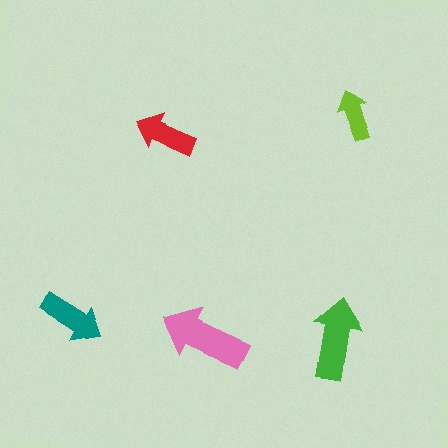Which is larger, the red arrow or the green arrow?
The green one.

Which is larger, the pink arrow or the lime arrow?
The pink one.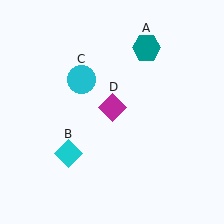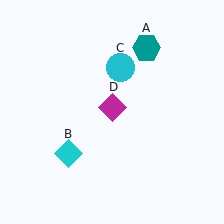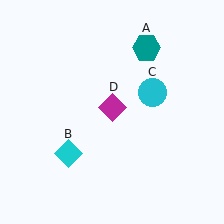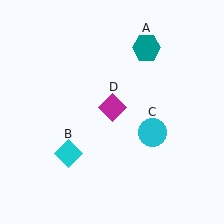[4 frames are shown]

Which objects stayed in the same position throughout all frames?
Teal hexagon (object A) and cyan diamond (object B) and magenta diamond (object D) remained stationary.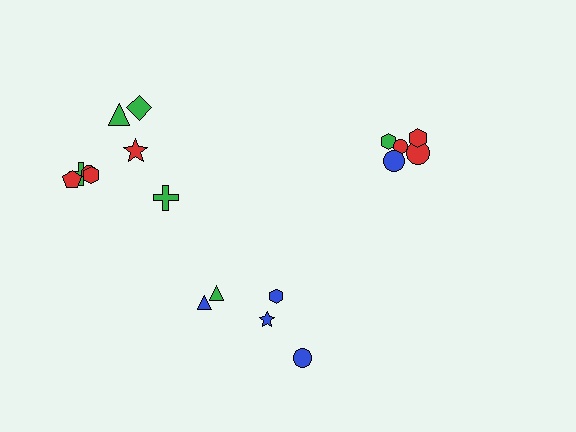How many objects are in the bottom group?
There are 5 objects.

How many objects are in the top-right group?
There are 5 objects.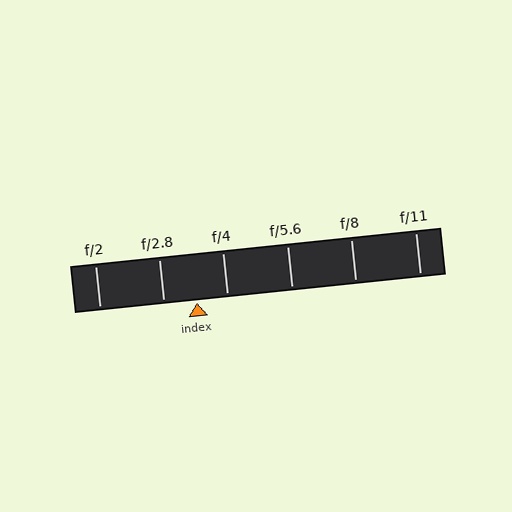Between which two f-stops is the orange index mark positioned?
The index mark is between f/2.8 and f/4.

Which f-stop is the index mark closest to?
The index mark is closest to f/4.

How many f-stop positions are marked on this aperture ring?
There are 6 f-stop positions marked.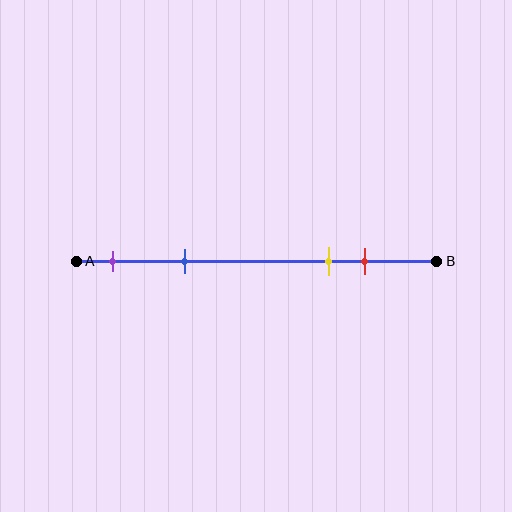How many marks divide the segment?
There are 4 marks dividing the segment.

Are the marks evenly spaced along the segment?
No, the marks are not evenly spaced.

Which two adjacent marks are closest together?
The yellow and red marks are the closest adjacent pair.